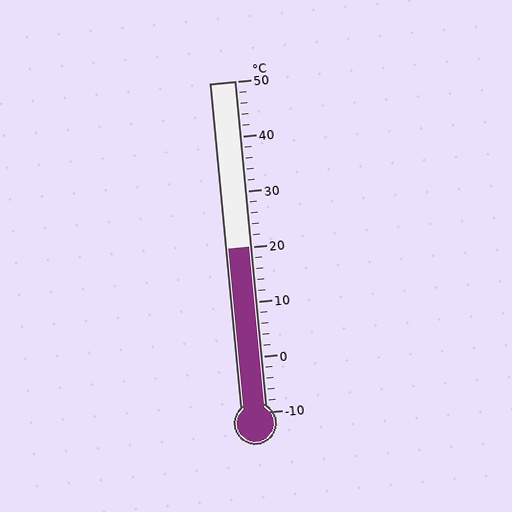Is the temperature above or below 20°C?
The temperature is at 20°C.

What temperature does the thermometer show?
The thermometer shows approximately 20°C.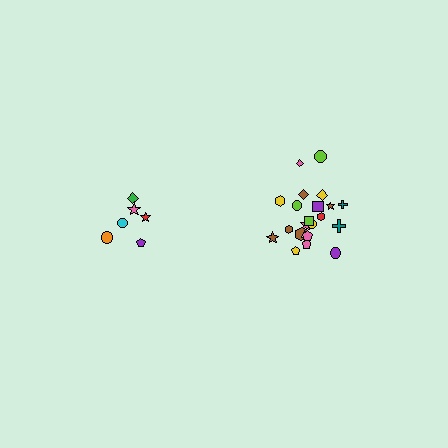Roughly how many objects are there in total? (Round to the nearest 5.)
Roughly 30 objects in total.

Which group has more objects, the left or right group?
The right group.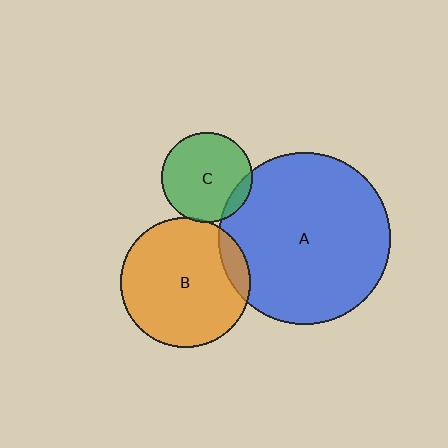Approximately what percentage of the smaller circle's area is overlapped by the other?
Approximately 10%.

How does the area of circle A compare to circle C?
Approximately 3.6 times.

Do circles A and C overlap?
Yes.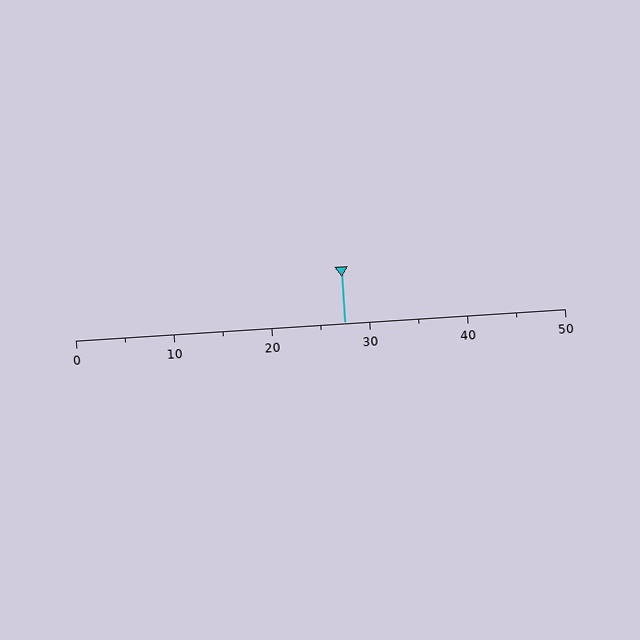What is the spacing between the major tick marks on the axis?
The major ticks are spaced 10 apart.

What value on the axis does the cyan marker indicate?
The marker indicates approximately 27.5.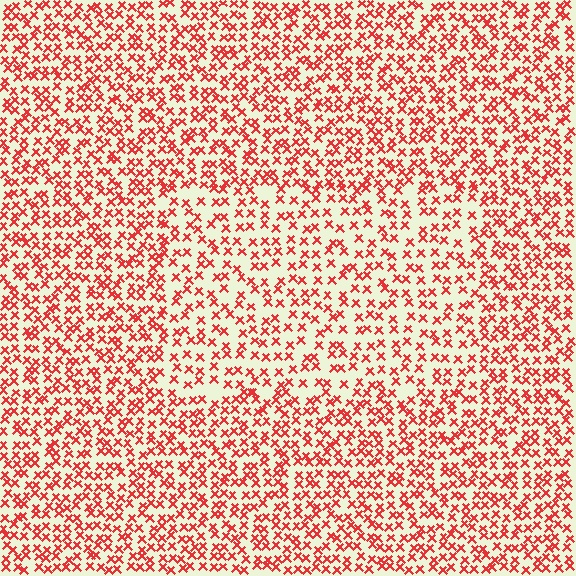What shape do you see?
I see a rectangle.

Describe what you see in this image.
The image contains small red elements arranged at two different densities. A rectangle-shaped region is visible where the elements are less densely packed than the surrounding area.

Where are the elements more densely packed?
The elements are more densely packed outside the rectangle boundary.